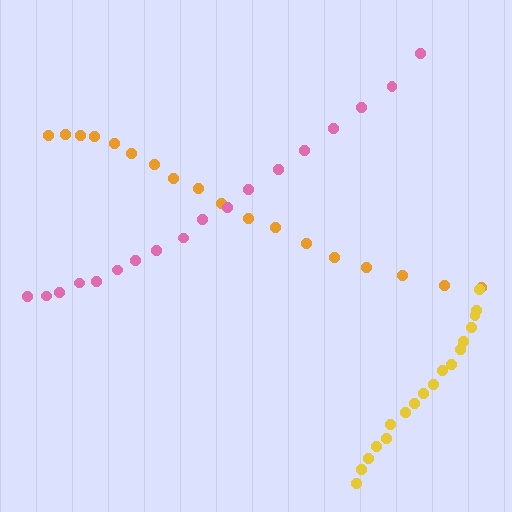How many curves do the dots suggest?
There are 3 distinct paths.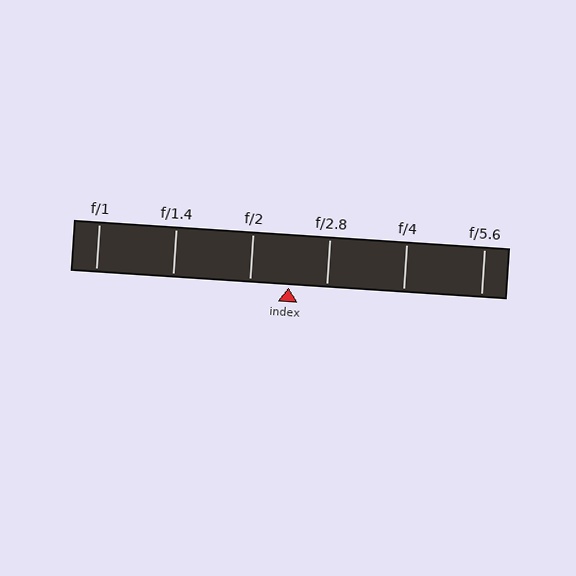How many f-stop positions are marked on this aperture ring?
There are 6 f-stop positions marked.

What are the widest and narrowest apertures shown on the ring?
The widest aperture shown is f/1 and the narrowest is f/5.6.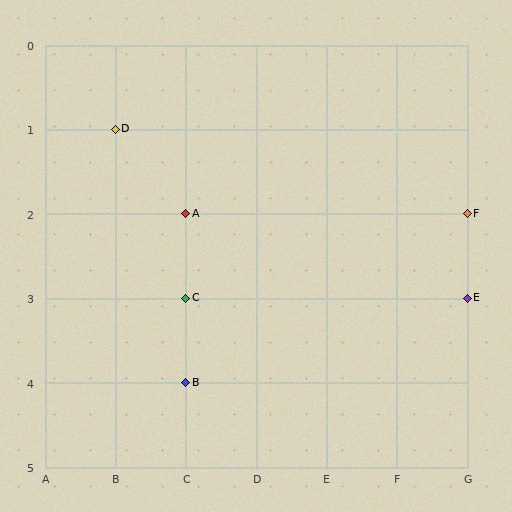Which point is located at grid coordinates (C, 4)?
Point B is at (C, 4).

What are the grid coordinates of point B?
Point B is at grid coordinates (C, 4).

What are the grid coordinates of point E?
Point E is at grid coordinates (G, 3).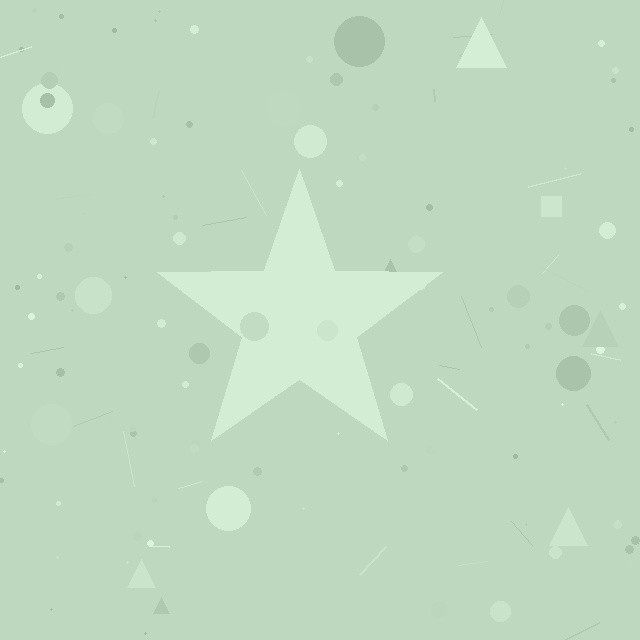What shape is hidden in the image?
A star is hidden in the image.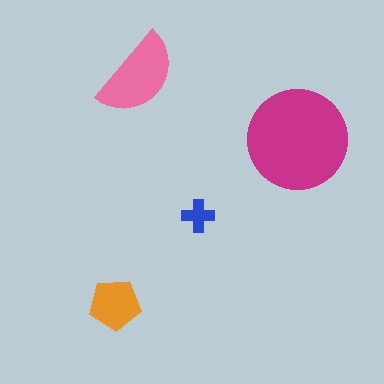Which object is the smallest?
The blue cross.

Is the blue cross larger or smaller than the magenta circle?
Smaller.